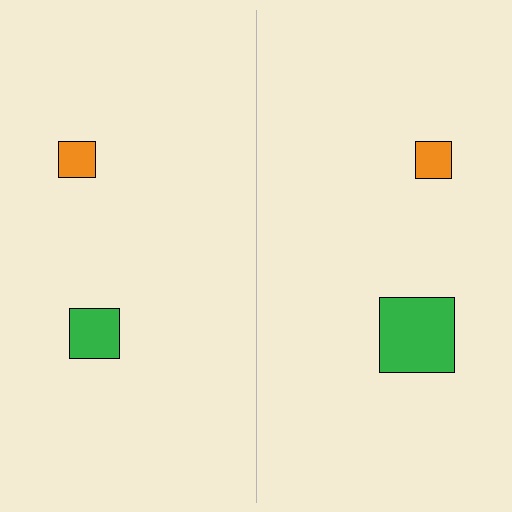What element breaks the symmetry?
The green square on the right side has a different size than its mirror counterpart.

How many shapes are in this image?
There are 4 shapes in this image.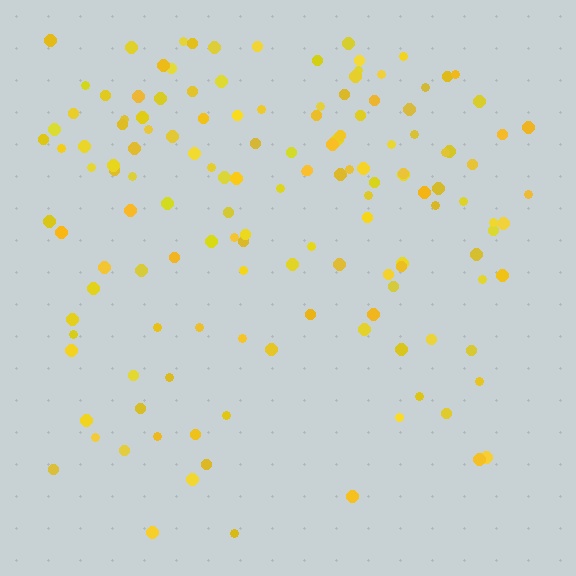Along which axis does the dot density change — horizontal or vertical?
Vertical.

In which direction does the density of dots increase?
From bottom to top, with the top side densest.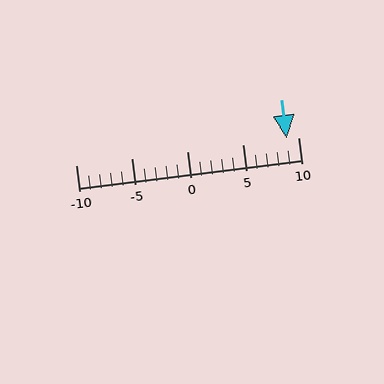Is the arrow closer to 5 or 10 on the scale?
The arrow is closer to 10.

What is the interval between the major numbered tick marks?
The major tick marks are spaced 5 units apart.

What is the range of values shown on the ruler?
The ruler shows values from -10 to 10.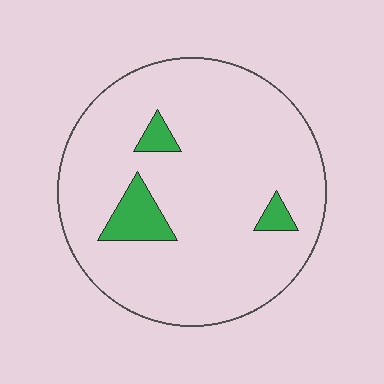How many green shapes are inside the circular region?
3.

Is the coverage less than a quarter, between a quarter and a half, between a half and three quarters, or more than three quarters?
Less than a quarter.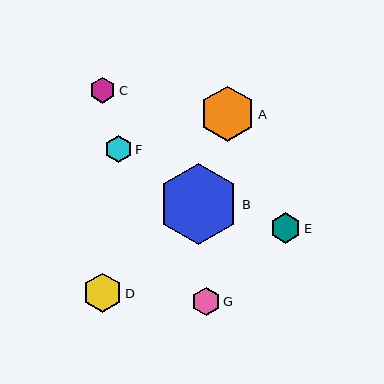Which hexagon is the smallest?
Hexagon C is the smallest with a size of approximately 26 pixels.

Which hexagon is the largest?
Hexagon B is the largest with a size of approximately 81 pixels.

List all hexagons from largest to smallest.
From largest to smallest: B, A, D, E, G, F, C.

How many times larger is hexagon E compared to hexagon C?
Hexagon E is approximately 1.2 times the size of hexagon C.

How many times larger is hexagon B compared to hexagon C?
Hexagon B is approximately 3.1 times the size of hexagon C.